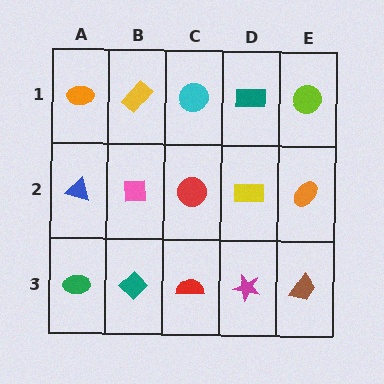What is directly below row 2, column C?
A red semicircle.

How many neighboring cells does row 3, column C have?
3.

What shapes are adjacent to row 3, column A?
A blue triangle (row 2, column A), a teal diamond (row 3, column B).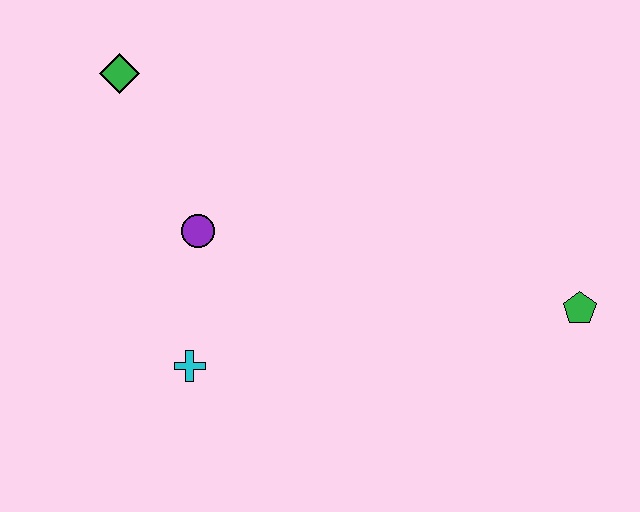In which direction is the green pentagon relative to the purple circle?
The green pentagon is to the right of the purple circle.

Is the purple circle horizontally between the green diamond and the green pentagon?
Yes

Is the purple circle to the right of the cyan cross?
Yes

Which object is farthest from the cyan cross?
The green pentagon is farthest from the cyan cross.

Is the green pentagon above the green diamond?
No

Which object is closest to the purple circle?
The cyan cross is closest to the purple circle.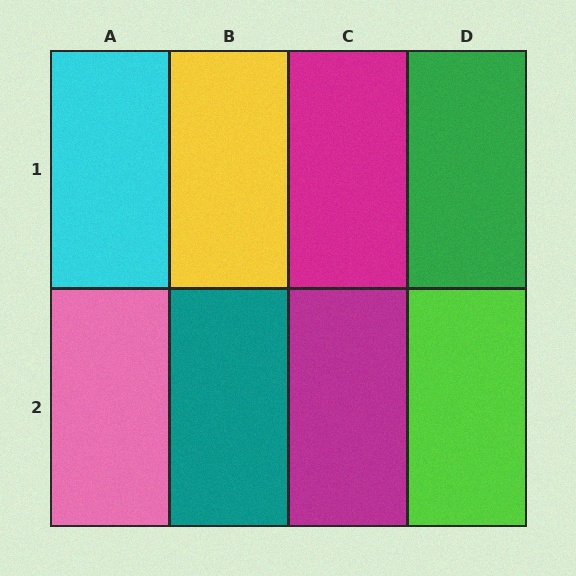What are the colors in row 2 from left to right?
Pink, teal, magenta, lime.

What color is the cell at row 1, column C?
Magenta.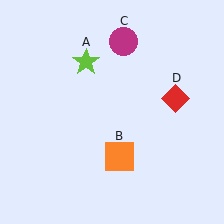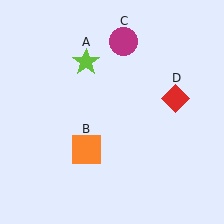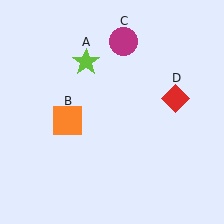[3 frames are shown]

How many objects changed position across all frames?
1 object changed position: orange square (object B).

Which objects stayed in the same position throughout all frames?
Lime star (object A) and magenta circle (object C) and red diamond (object D) remained stationary.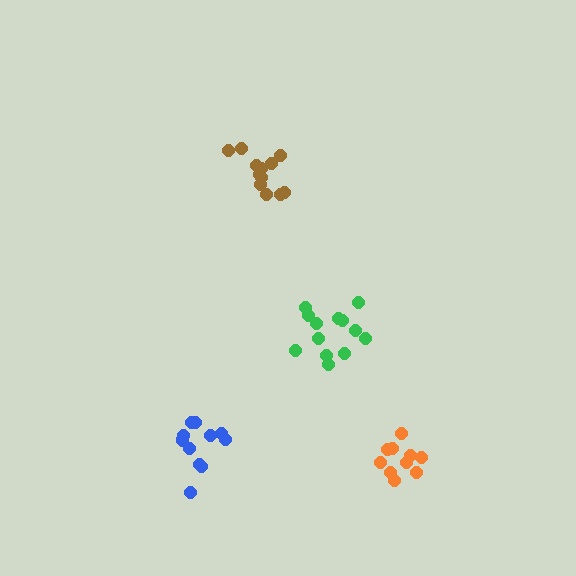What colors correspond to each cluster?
The clusters are colored: brown, blue, green, orange.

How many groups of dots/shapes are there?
There are 4 groups.